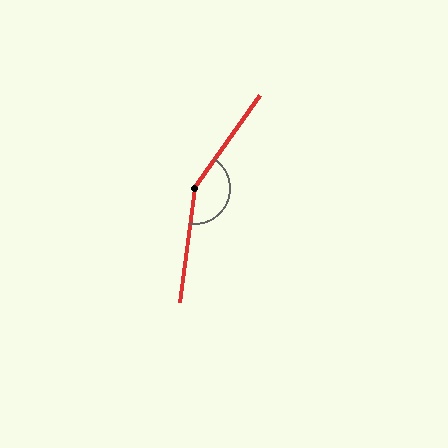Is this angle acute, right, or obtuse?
It is obtuse.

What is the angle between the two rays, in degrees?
Approximately 152 degrees.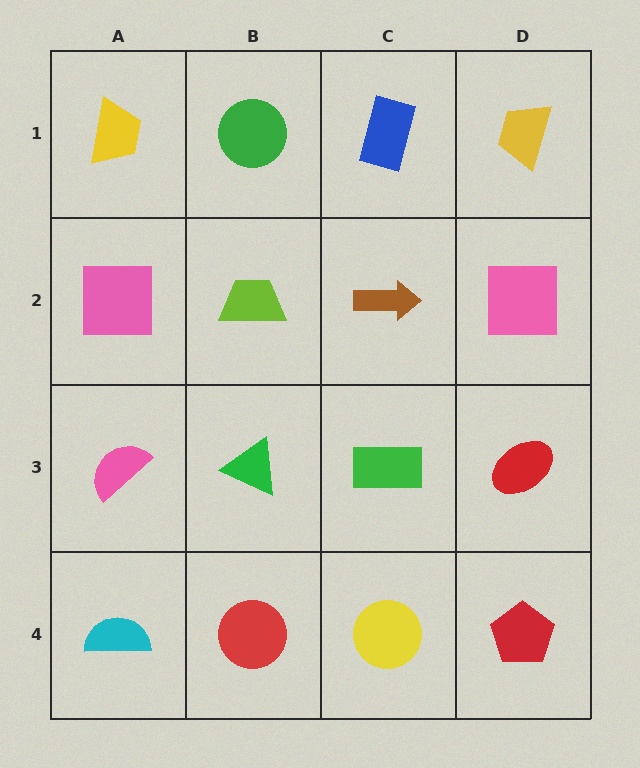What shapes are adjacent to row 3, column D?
A pink square (row 2, column D), a red pentagon (row 4, column D), a green rectangle (row 3, column C).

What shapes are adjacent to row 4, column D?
A red ellipse (row 3, column D), a yellow circle (row 4, column C).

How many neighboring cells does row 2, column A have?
3.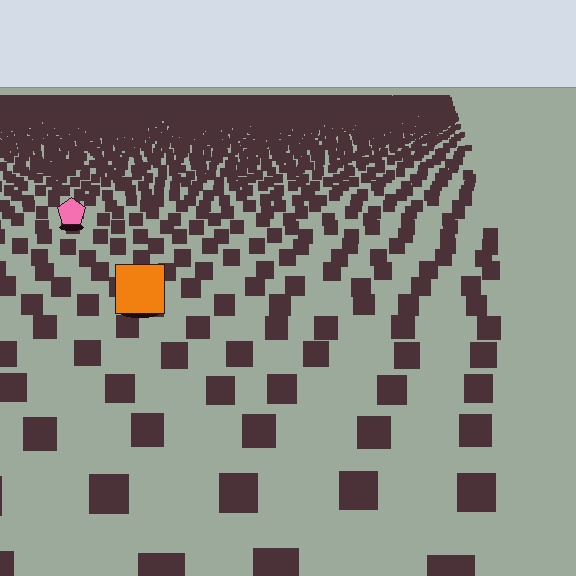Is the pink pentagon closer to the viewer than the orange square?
No. The orange square is closer — you can tell from the texture gradient: the ground texture is coarser near it.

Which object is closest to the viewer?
The orange square is closest. The texture marks near it are larger and more spread out.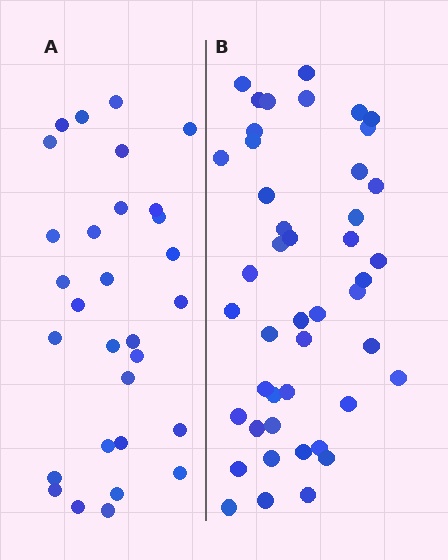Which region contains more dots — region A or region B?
Region B (the right region) has more dots.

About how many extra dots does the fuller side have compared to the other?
Region B has approximately 15 more dots than region A.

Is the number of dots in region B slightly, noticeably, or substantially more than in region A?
Region B has substantially more. The ratio is roughly 1.5 to 1.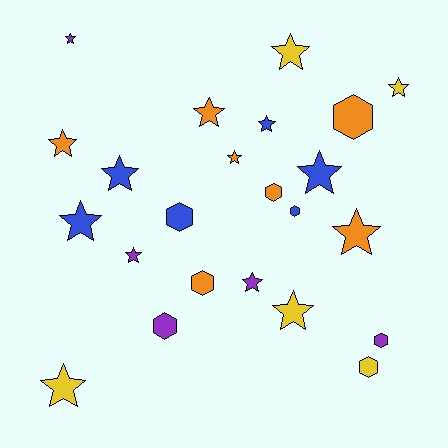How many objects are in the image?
There are 23 objects.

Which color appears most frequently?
Orange, with 7 objects.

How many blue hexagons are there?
There are 2 blue hexagons.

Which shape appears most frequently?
Star, with 15 objects.